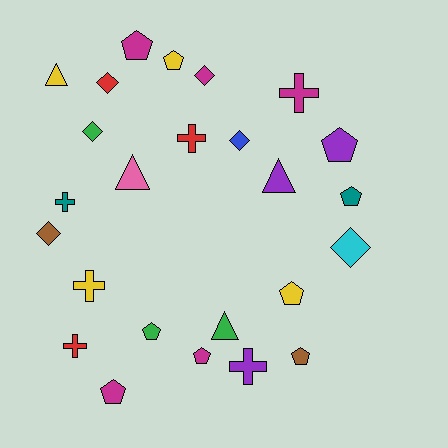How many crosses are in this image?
There are 6 crosses.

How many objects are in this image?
There are 25 objects.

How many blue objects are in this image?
There is 1 blue object.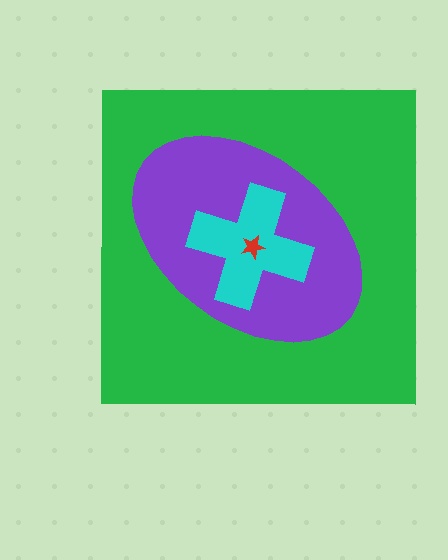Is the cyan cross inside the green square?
Yes.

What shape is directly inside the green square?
The purple ellipse.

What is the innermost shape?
The red star.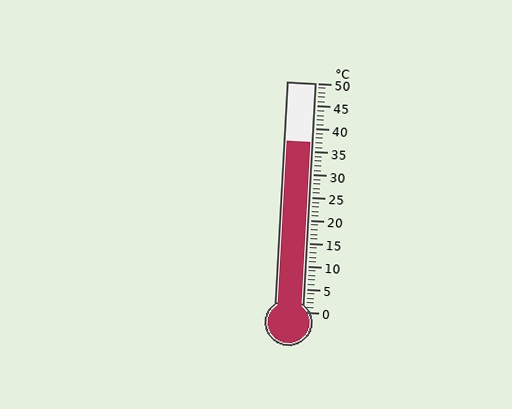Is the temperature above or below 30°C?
The temperature is above 30°C.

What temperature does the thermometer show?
The thermometer shows approximately 37°C.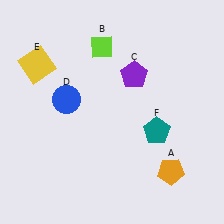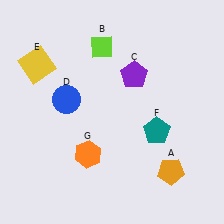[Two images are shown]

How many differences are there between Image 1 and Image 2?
There is 1 difference between the two images.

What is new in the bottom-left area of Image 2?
An orange hexagon (G) was added in the bottom-left area of Image 2.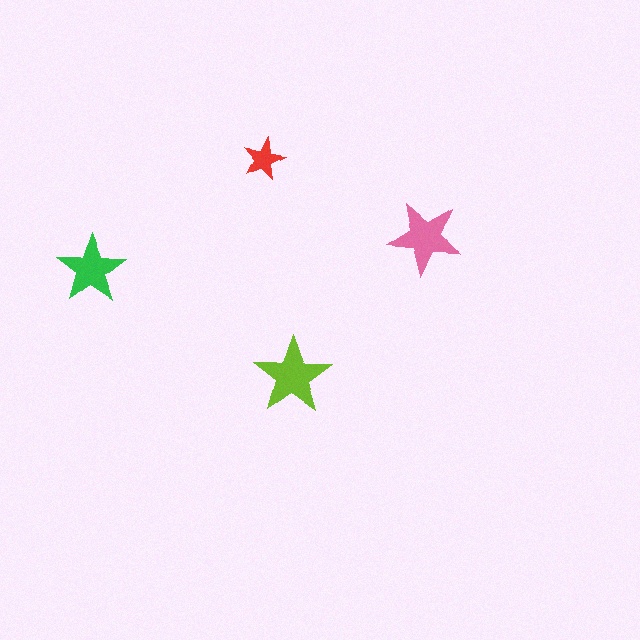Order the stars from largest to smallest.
the lime one, the pink one, the green one, the red one.